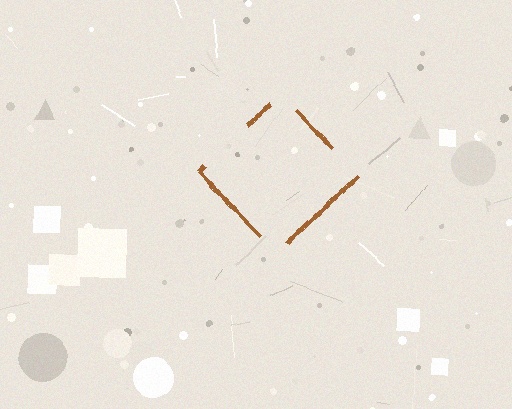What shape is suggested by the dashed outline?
The dashed outline suggests a diamond.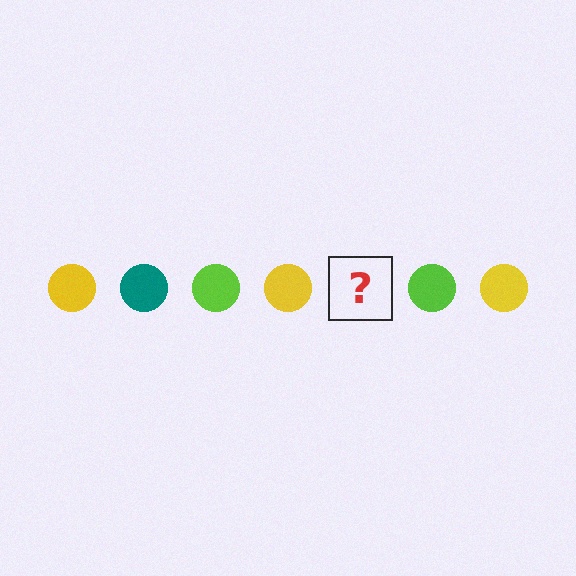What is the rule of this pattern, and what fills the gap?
The rule is that the pattern cycles through yellow, teal, lime circles. The gap should be filled with a teal circle.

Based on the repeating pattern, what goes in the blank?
The blank should be a teal circle.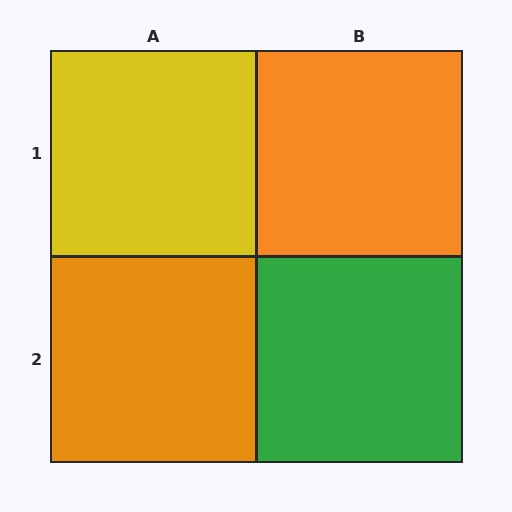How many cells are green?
1 cell is green.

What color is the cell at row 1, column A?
Yellow.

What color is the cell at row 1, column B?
Orange.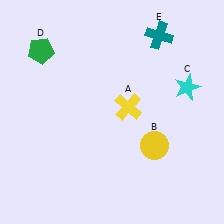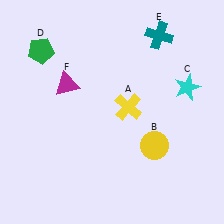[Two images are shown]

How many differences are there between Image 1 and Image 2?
There is 1 difference between the two images.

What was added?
A magenta triangle (F) was added in Image 2.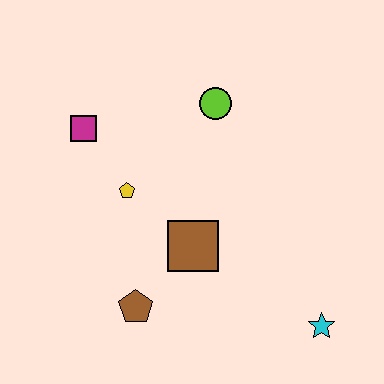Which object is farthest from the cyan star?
The magenta square is farthest from the cyan star.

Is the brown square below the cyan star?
No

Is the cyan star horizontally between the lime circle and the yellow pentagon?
No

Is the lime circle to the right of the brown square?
Yes